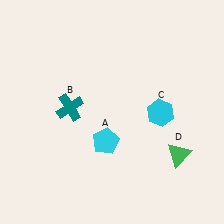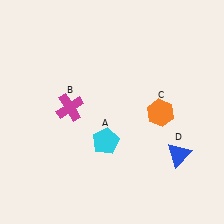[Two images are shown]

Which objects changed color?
B changed from teal to magenta. C changed from cyan to orange. D changed from green to blue.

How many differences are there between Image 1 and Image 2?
There are 3 differences between the two images.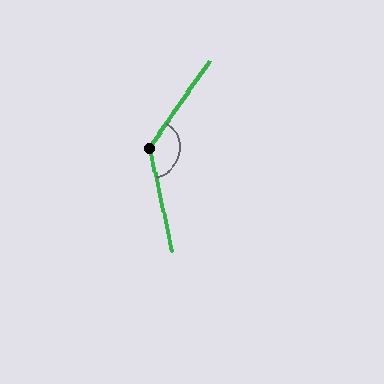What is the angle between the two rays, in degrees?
Approximately 133 degrees.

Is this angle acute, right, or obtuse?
It is obtuse.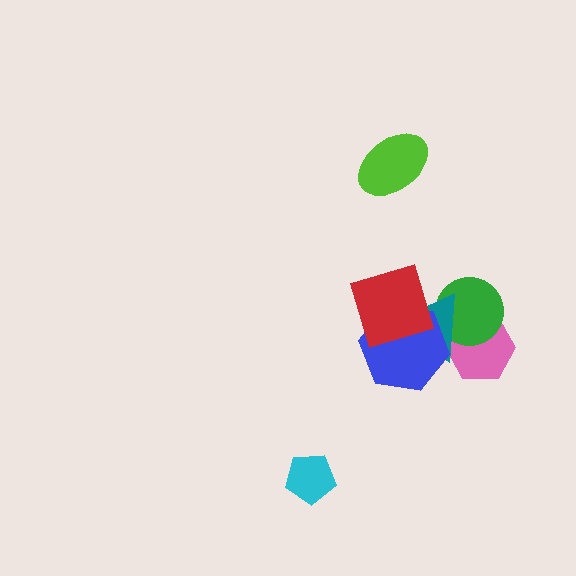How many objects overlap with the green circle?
2 objects overlap with the green circle.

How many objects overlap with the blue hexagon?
2 objects overlap with the blue hexagon.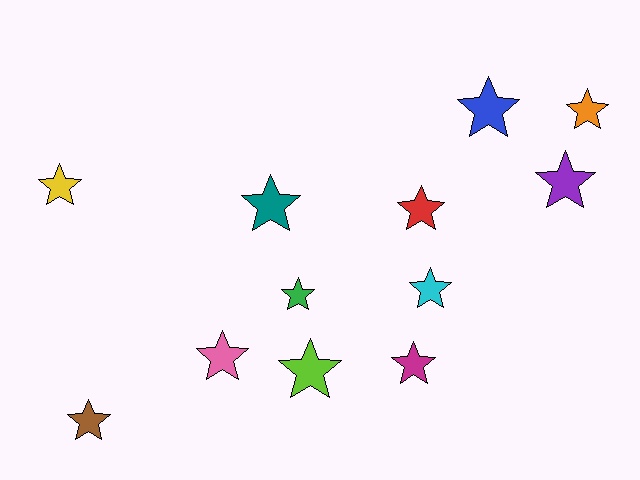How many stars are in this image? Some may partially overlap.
There are 12 stars.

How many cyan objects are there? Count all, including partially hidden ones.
There is 1 cyan object.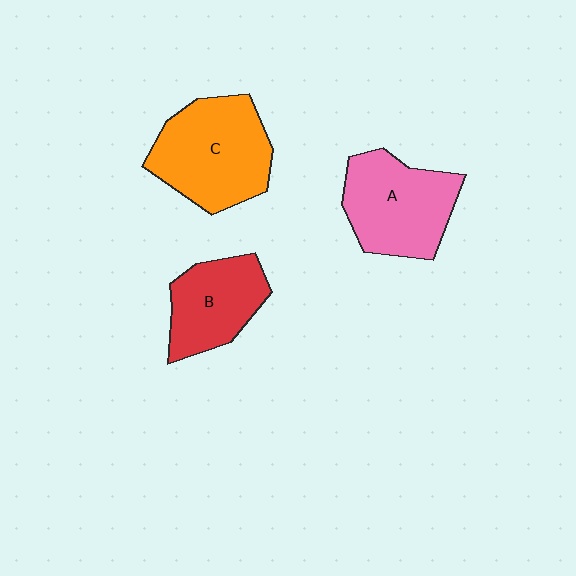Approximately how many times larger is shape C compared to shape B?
Approximately 1.4 times.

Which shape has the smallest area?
Shape B (red).